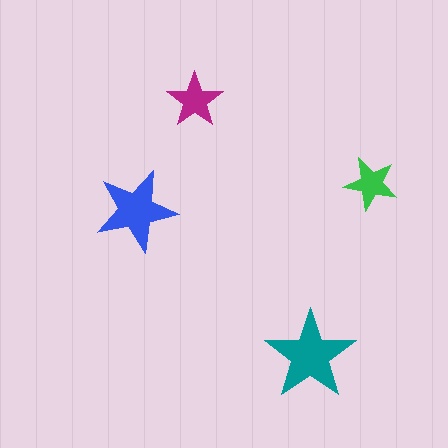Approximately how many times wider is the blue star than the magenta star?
About 1.5 times wider.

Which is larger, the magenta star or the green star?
The magenta one.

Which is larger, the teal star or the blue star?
The teal one.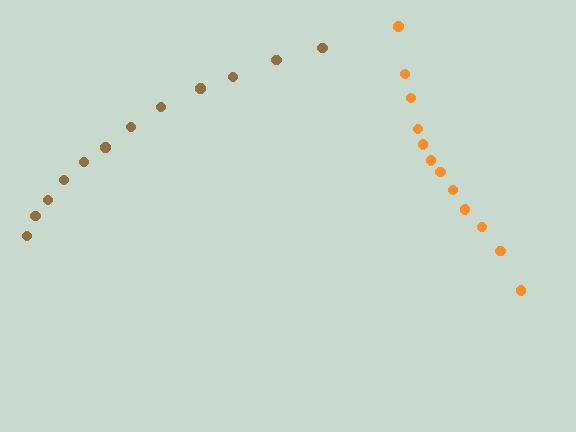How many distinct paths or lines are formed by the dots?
There are 2 distinct paths.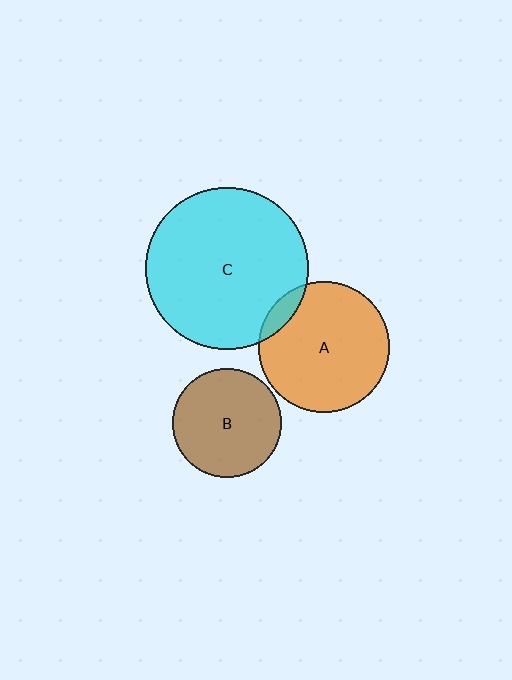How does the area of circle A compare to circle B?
Approximately 1.5 times.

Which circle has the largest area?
Circle C (cyan).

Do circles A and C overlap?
Yes.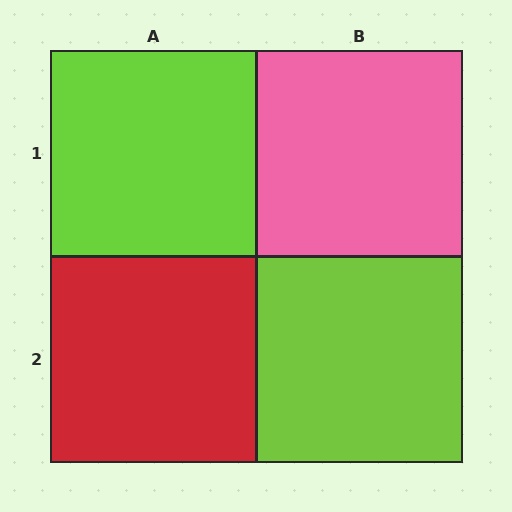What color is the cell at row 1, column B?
Pink.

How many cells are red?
1 cell is red.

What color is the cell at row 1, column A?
Lime.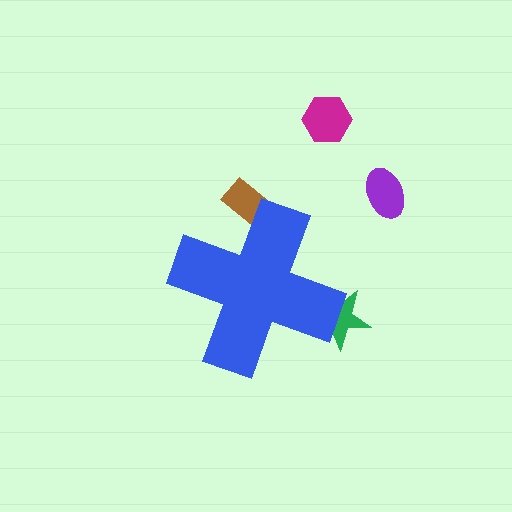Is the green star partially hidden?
Yes, the green star is partially hidden behind the blue cross.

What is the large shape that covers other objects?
A blue cross.